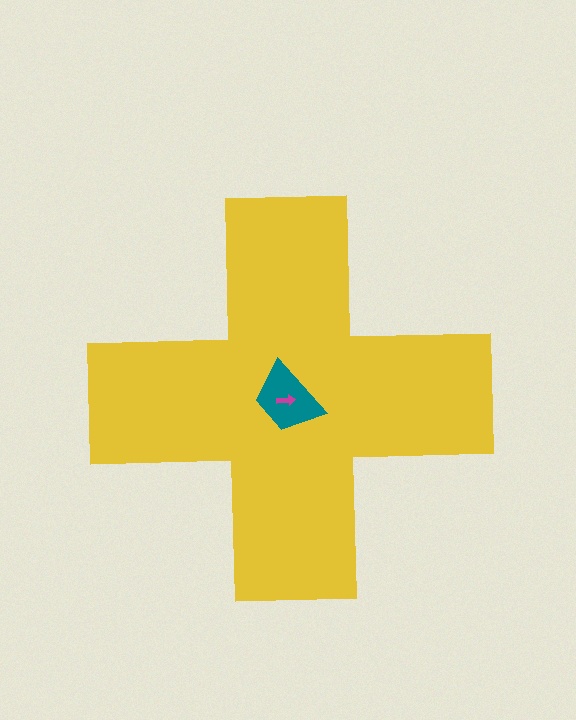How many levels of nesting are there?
3.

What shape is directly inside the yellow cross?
The teal trapezoid.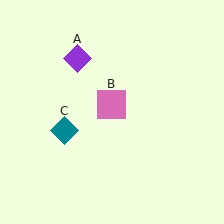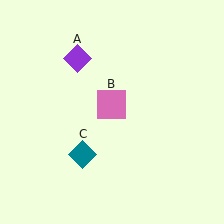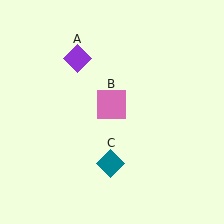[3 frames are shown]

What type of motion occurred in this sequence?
The teal diamond (object C) rotated counterclockwise around the center of the scene.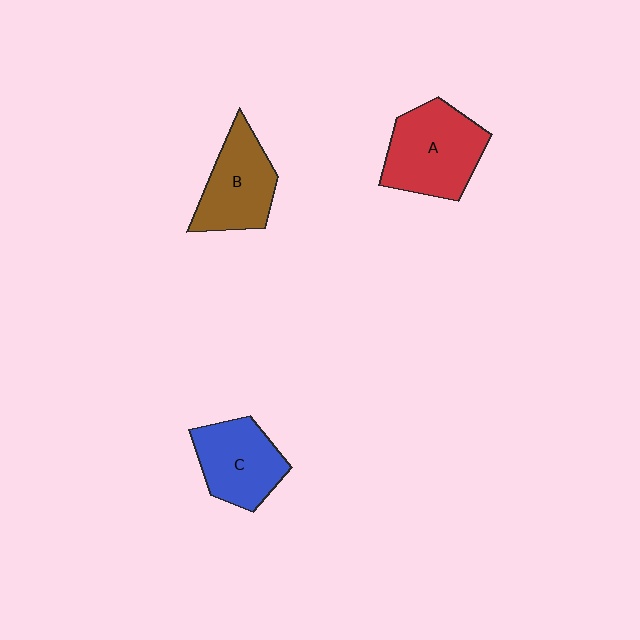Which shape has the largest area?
Shape A (red).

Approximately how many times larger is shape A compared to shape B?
Approximately 1.2 times.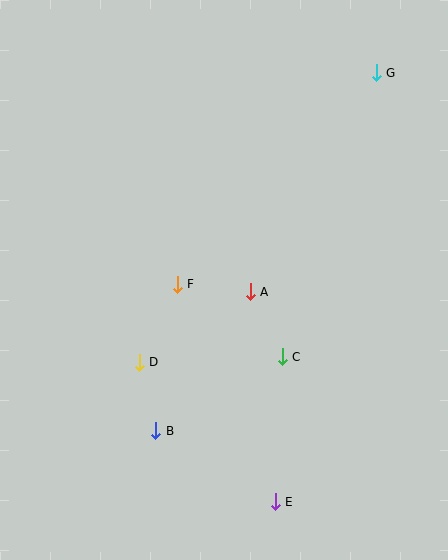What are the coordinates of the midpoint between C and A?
The midpoint between C and A is at (266, 324).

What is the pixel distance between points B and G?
The distance between B and G is 420 pixels.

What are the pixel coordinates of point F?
Point F is at (177, 284).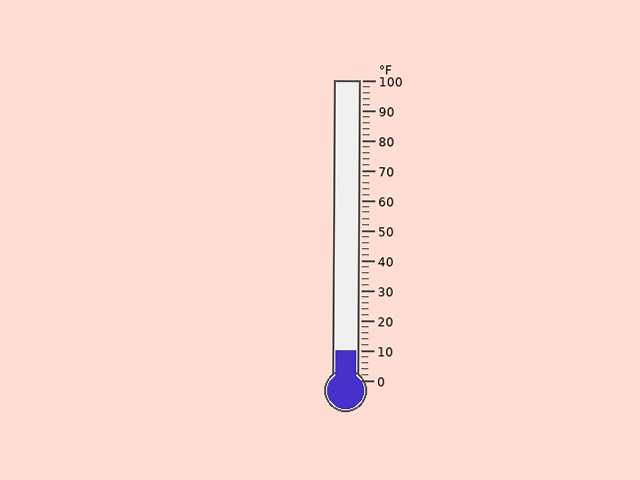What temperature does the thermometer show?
The thermometer shows approximately 10°F.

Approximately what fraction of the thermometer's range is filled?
The thermometer is filled to approximately 10% of its range.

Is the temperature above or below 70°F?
The temperature is below 70°F.